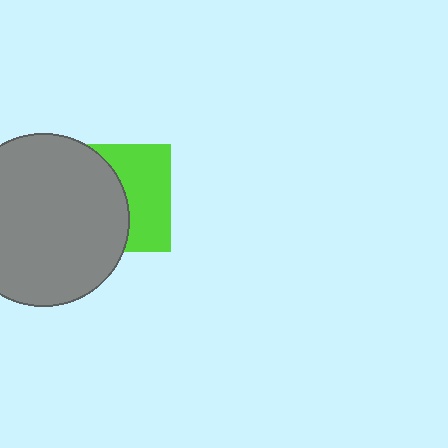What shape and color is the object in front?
The object in front is a gray circle.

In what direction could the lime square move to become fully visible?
The lime square could move right. That would shift it out from behind the gray circle entirely.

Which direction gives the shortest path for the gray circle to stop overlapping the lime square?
Moving left gives the shortest separation.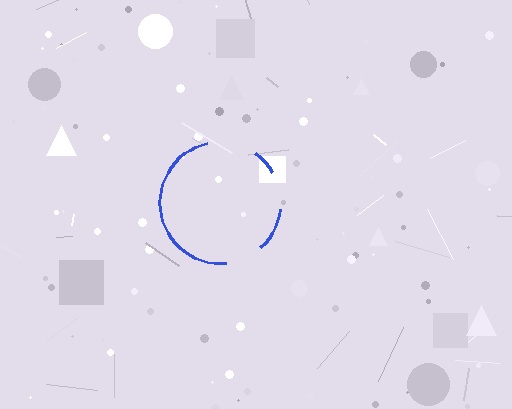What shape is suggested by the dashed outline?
The dashed outline suggests a circle.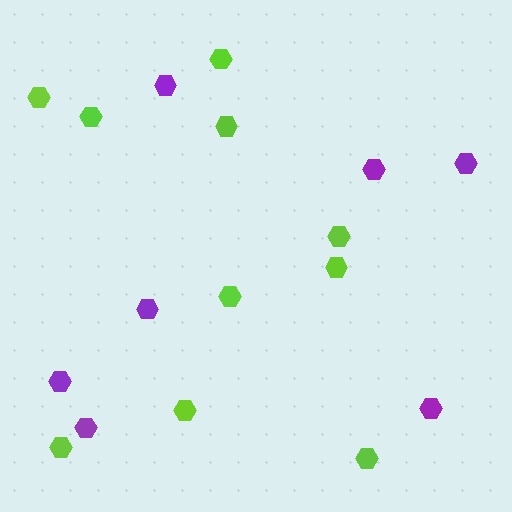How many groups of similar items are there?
There are 2 groups: one group of lime hexagons (10) and one group of purple hexagons (7).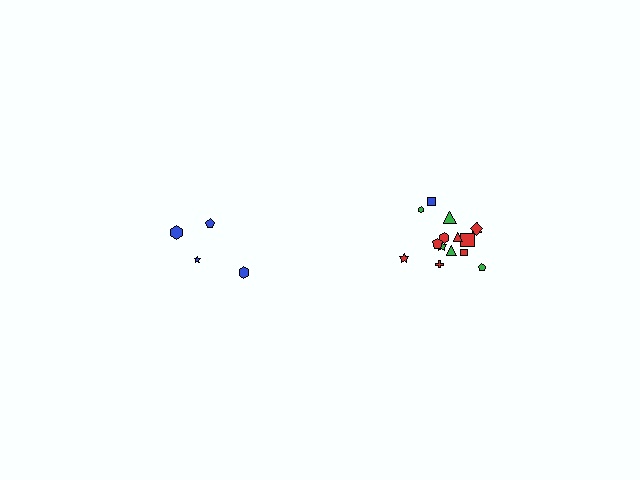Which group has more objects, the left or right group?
The right group.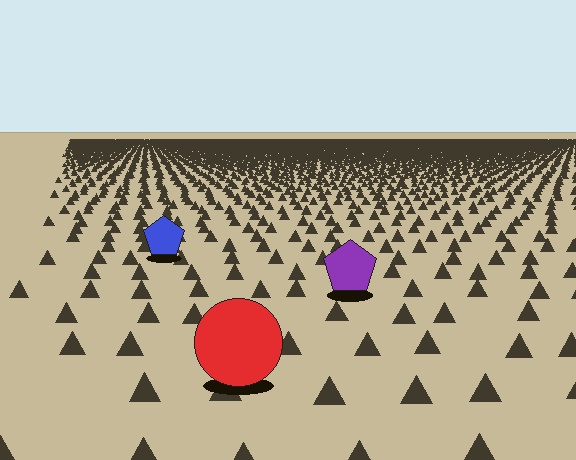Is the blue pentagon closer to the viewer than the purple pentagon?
No. The purple pentagon is closer — you can tell from the texture gradient: the ground texture is coarser near it.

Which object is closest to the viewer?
The red circle is closest. The texture marks near it are larger and more spread out.